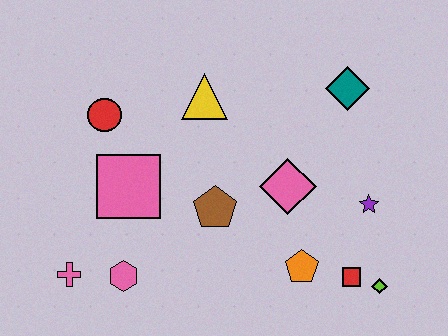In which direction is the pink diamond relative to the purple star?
The pink diamond is to the left of the purple star.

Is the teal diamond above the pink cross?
Yes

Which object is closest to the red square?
The lime diamond is closest to the red square.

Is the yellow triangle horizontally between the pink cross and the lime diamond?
Yes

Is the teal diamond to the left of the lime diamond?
Yes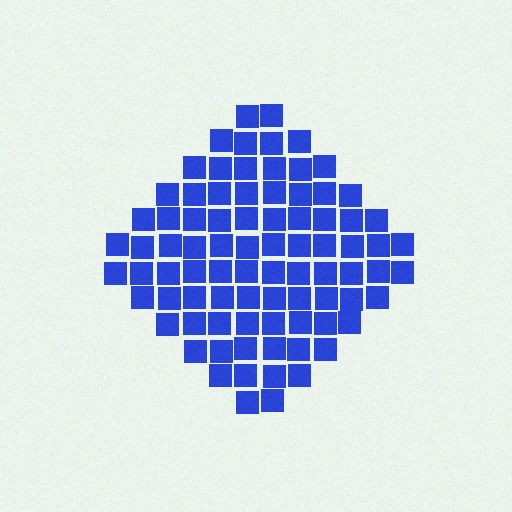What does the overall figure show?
The overall figure shows a diamond.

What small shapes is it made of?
It is made of small squares.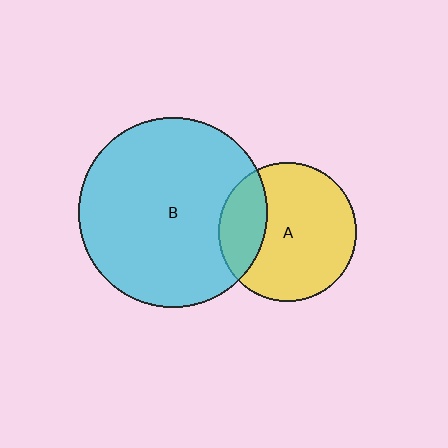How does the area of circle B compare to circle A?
Approximately 1.9 times.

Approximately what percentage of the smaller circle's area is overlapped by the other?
Approximately 25%.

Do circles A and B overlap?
Yes.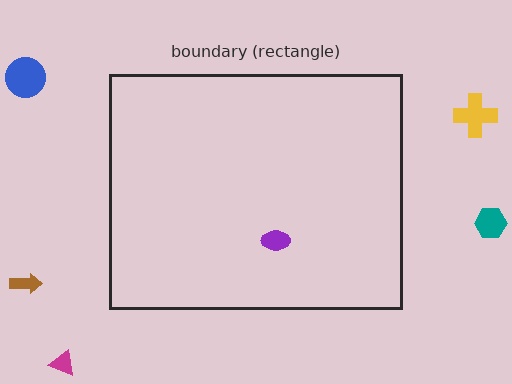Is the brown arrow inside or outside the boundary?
Outside.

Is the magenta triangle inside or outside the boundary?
Outside.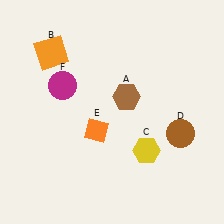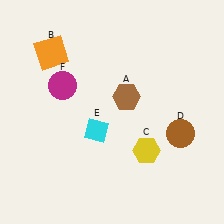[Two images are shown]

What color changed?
The diamond (E) changed from orange in Image 1 to cyan in Image 2.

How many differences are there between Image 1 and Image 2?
There is 1 difference between the two images.